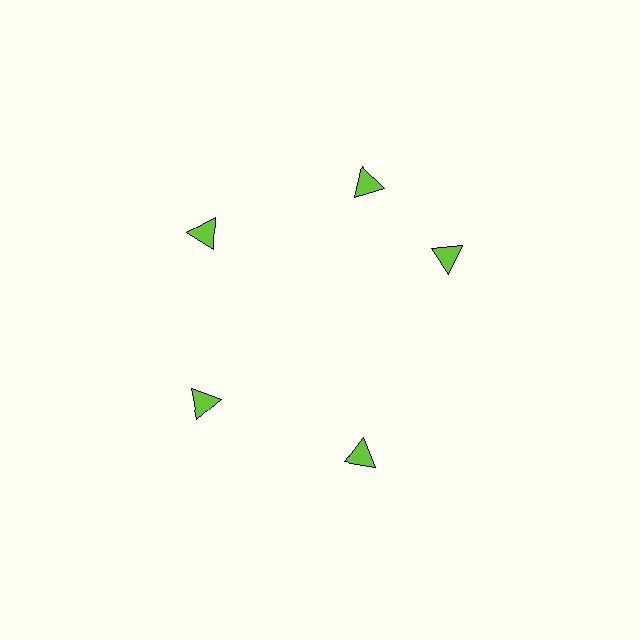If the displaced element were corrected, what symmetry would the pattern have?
It would have 5-fold rotational symmetry — the pattern would map onto itself every 72 degrees.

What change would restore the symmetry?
The symmetry would be restored by rotating it back into even spacing with its neighbors so that all 5 triangles sit at equal angles and equal distance from the center.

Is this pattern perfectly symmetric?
No. The 5 lime triangles are arranged in a ring, but one element near the 3 o'clock position is rotated out of alignment along the ring, breaking the 5-fold rotational symmetry.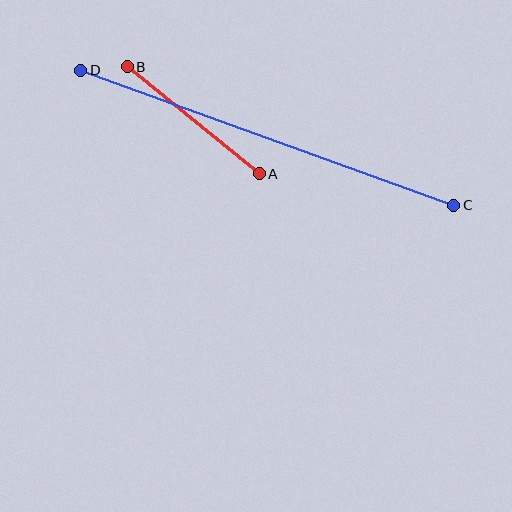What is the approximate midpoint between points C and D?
The midpoint is at approximately (267, 138) pixels.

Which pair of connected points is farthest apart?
Points C and D are farthest apart.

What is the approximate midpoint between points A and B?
The midpoint is at approximately (193, 120) pixels.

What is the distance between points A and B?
The distance is approximately 170 pixels.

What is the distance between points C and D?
The distance is approximately 397 pixels.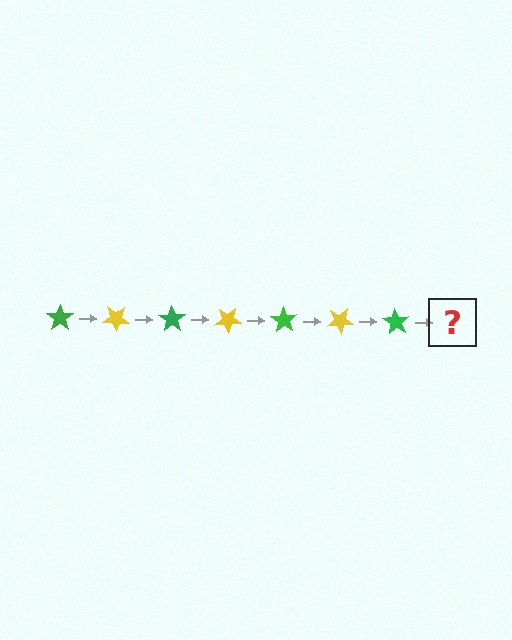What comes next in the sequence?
The next element should be a yellow star, rotated 245 degrees from the start.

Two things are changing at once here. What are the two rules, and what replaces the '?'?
The two rules are that it rotates 35 degrees each step and the color cycles through green and yellow. The '?' should be a yellow star, rotated 245 degrees from the start.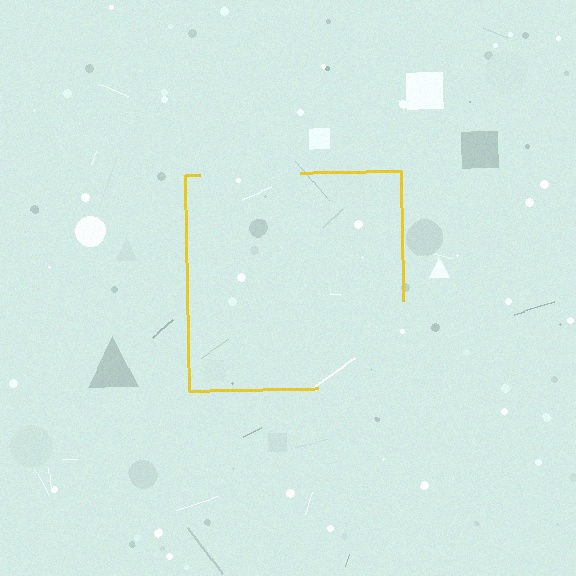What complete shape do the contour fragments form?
The contour fragments form a square.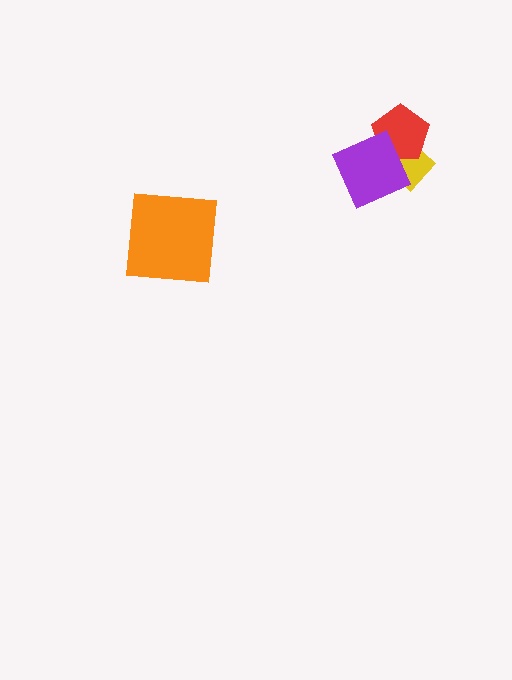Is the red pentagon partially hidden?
Yes, it is partially covered by another shape.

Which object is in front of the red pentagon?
The purple diamond is in front of the red pentagon.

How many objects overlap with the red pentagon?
2 objects overlap with the red pentagon.